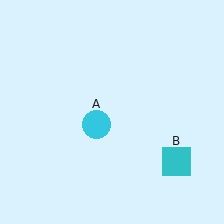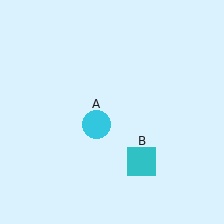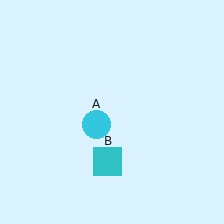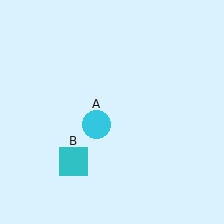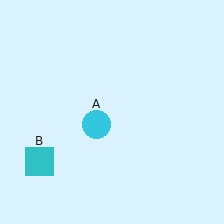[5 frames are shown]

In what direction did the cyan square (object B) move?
The cyan square (object B) moved left.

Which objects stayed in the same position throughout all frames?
Cyan circle (object A) remained stationary.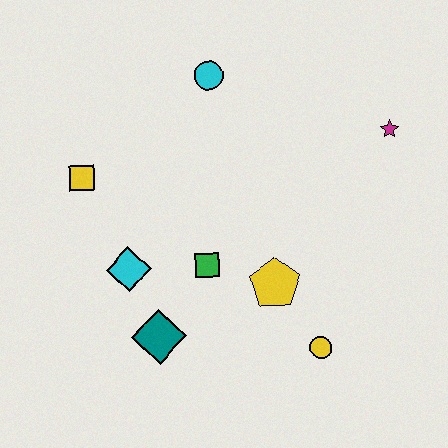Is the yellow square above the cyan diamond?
Yes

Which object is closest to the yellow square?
The cyan diamond is closest to the yellow square.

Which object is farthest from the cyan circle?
The yellow circle is farthest from the cyan circle.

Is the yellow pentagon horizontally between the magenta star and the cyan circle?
Yes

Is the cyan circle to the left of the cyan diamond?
No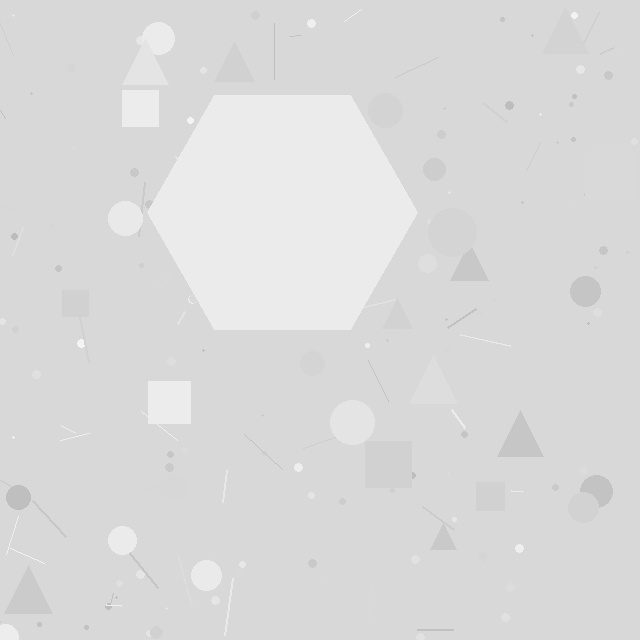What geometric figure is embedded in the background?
A hexagon is embedded in the background.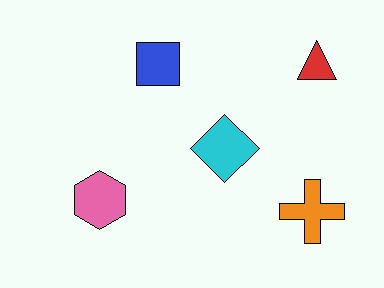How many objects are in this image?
There are 5 objects.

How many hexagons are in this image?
There is 1 hexagon.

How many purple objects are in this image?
There are no purple objects.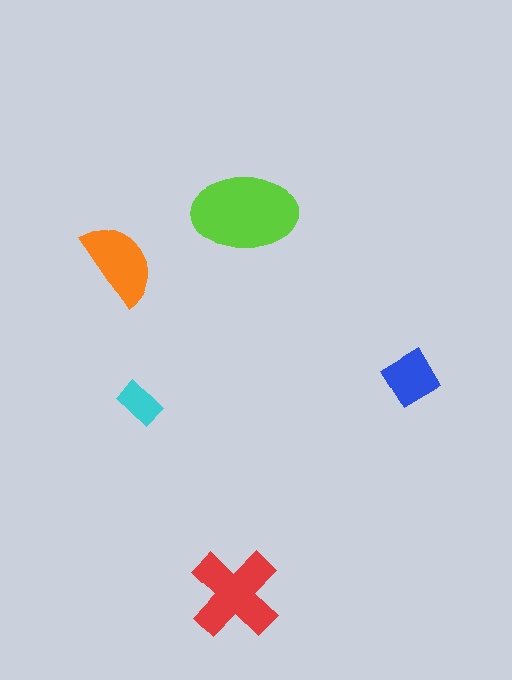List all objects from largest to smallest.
The lime ellipse, the red cross, the orange semicircle, the blue diamond, the cyan rectangle.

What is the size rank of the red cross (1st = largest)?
2nd.